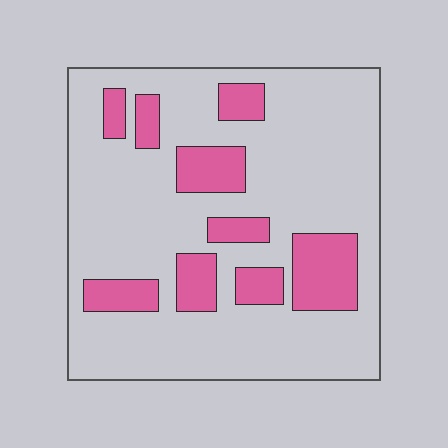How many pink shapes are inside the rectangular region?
9.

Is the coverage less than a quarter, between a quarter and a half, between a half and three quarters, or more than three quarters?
Less than a quarter.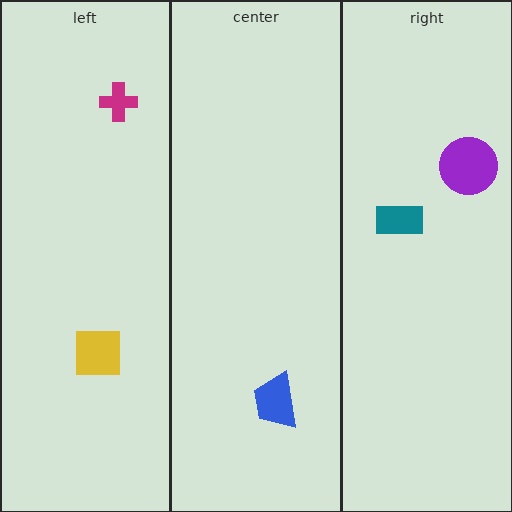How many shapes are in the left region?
2.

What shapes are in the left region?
The yellow square, the magenta cross.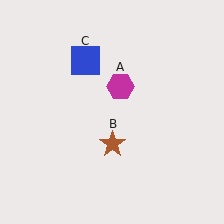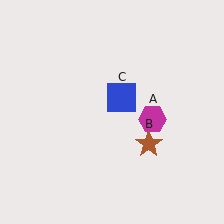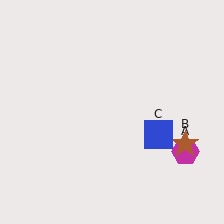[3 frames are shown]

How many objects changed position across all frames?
3 objects changed position: magenta hexagon (object A), brown star (object B), blue square (object C).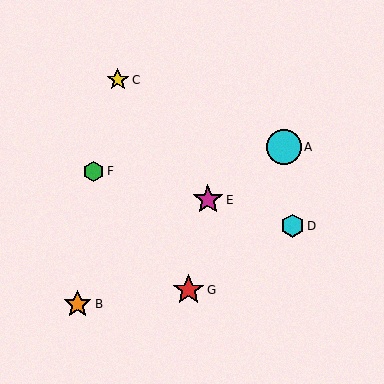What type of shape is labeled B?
Shape B is an orange star.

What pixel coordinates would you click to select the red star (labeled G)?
Click at (188, 290) to select the red star G.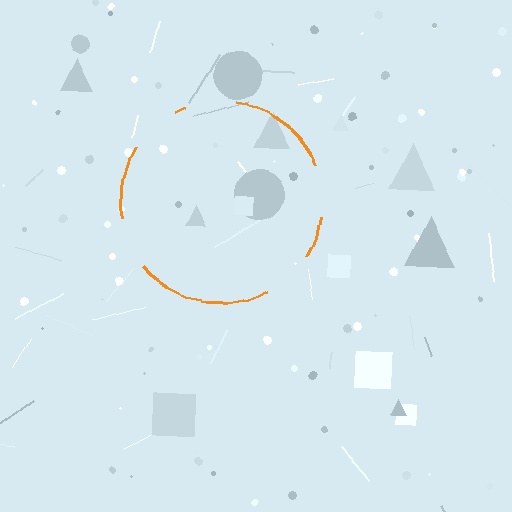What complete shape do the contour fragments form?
The contour fragments form a circle.